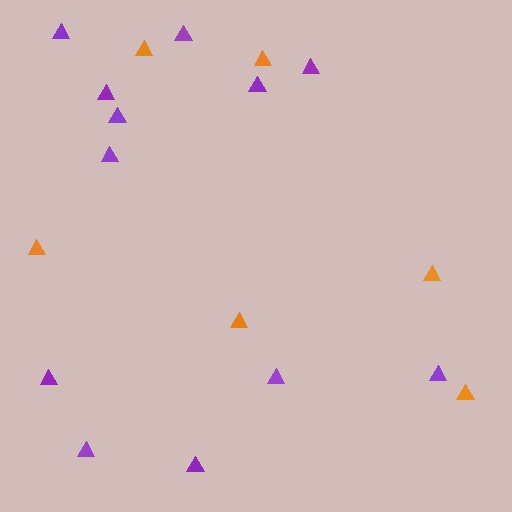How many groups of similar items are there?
There are 2 groups: one group of purple triangles (12) and one group of orange triangles (6).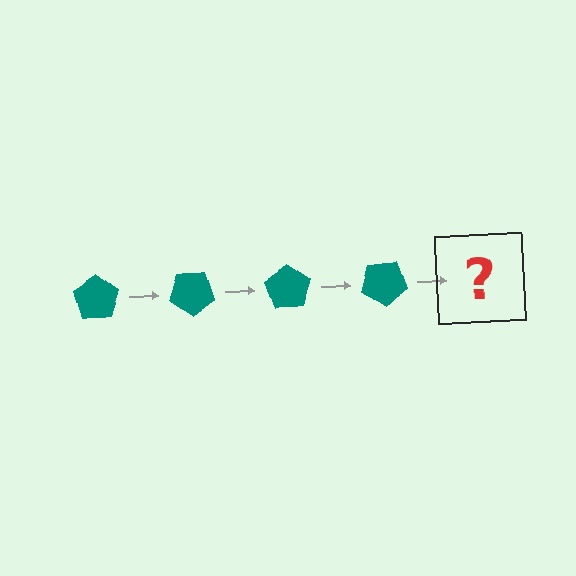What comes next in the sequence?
The next element should be a teal pentagon rotated 140 degrees.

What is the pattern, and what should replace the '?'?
The pattern is that the pentagon rotates 35 degrees each step. The '?' should be a teal pentagon rotated 140 degrees.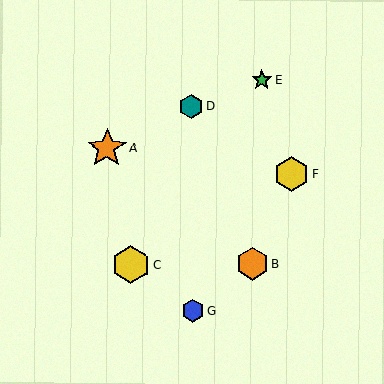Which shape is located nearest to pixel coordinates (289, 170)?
The yellow hexagon (labeled F) at (292, 174) is nearest to that location.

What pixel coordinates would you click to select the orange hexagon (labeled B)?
Click at (252, 264) to select the orange hexagon B.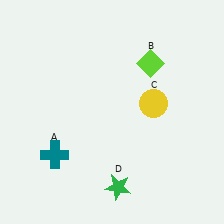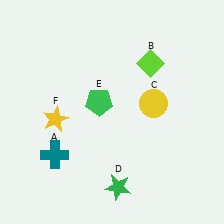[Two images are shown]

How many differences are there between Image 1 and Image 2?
There are 2 differences between the two images.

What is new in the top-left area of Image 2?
A green pentagon (E) was added in the top-left area of Image 2.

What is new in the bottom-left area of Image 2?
A yellow star (F) was added in the bottom-left area of Image 2.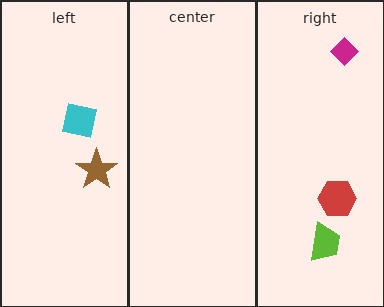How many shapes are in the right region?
3.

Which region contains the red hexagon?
The right region.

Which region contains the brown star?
The left region.